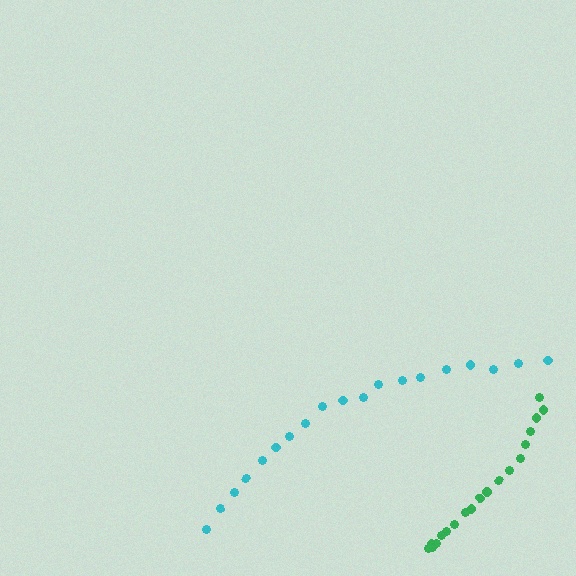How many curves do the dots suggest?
There are 2 distinct paths.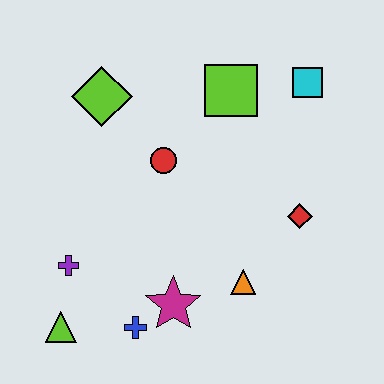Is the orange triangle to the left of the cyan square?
Yes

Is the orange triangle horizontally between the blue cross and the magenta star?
No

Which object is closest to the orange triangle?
The magenta star is closest to the orange triangle.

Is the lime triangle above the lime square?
No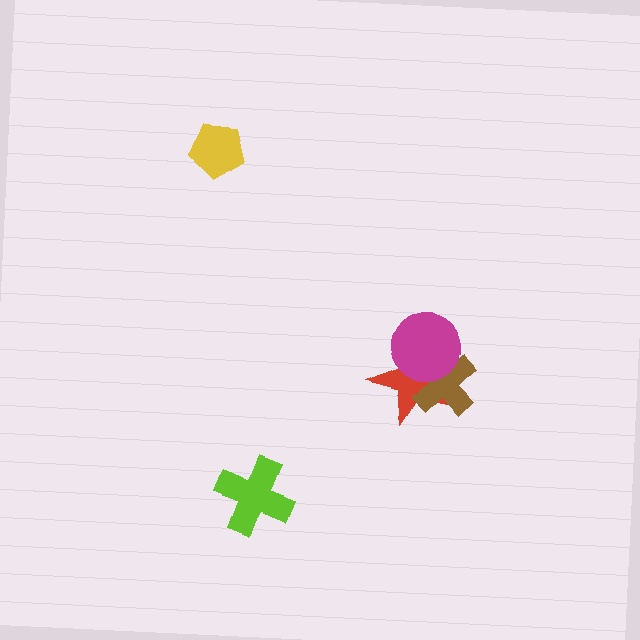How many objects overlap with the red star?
2 objects overlap with the red star.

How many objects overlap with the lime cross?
0 objects overlap with the lime cross.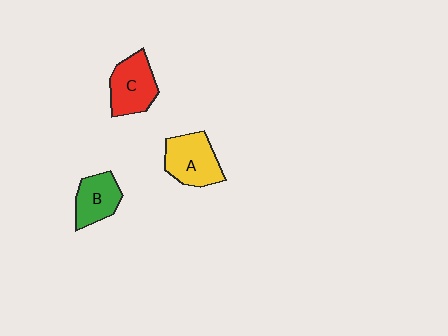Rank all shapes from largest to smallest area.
From largest to smallest: A (yellow), C (red), B (green).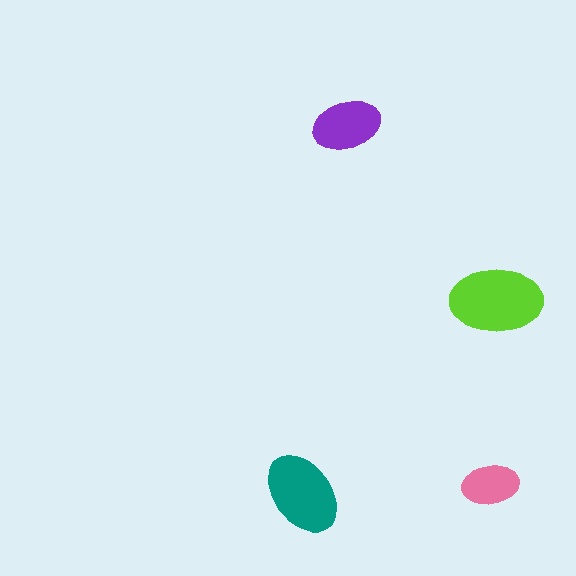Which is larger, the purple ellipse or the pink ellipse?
The purple one.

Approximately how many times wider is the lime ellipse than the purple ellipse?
About 1.5 times wider.